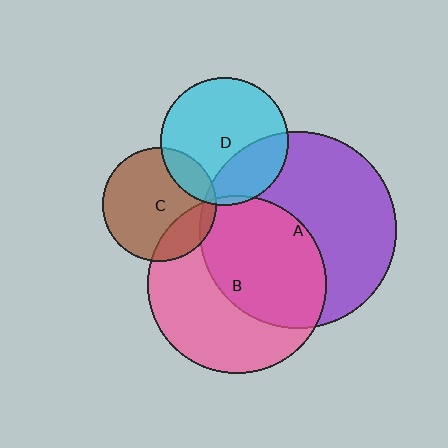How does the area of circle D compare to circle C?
Approximately 1.3 times.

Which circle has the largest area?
Circle A (purple).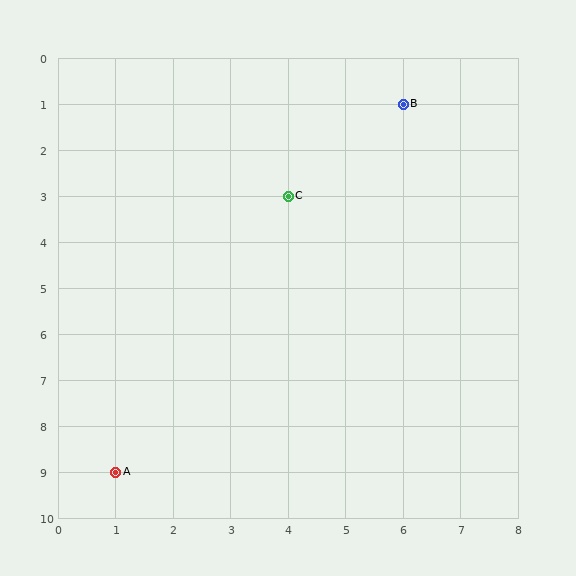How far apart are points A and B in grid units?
Points A and B are 5 columns and 8 rows apart (about 9.4 grid units diagonally).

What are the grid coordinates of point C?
Point C is at grid coordinates (4, 3).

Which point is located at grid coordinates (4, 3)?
Point C is at (4, 3).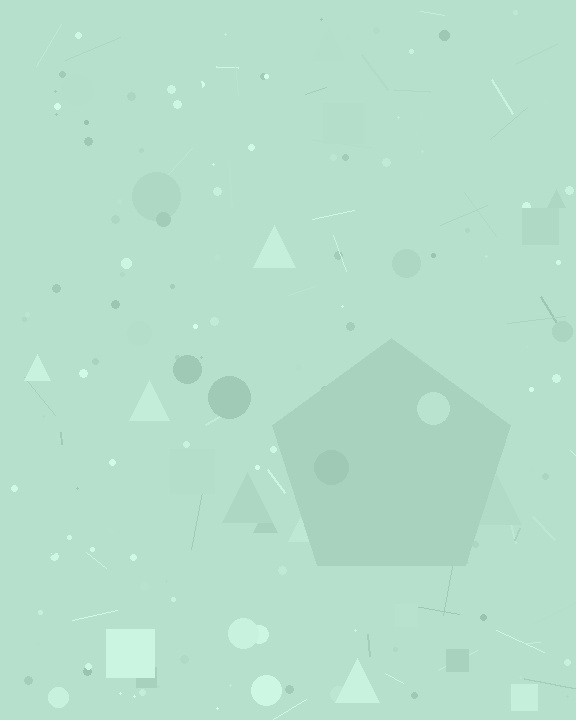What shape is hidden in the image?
A pentagon is hidden in the image.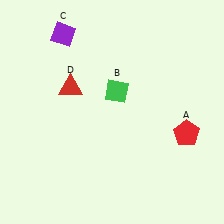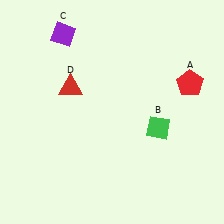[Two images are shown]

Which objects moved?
The objects that moved are: the red pentagon (A), the green diamond (B).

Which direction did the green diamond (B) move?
The green diamond (B) moved right.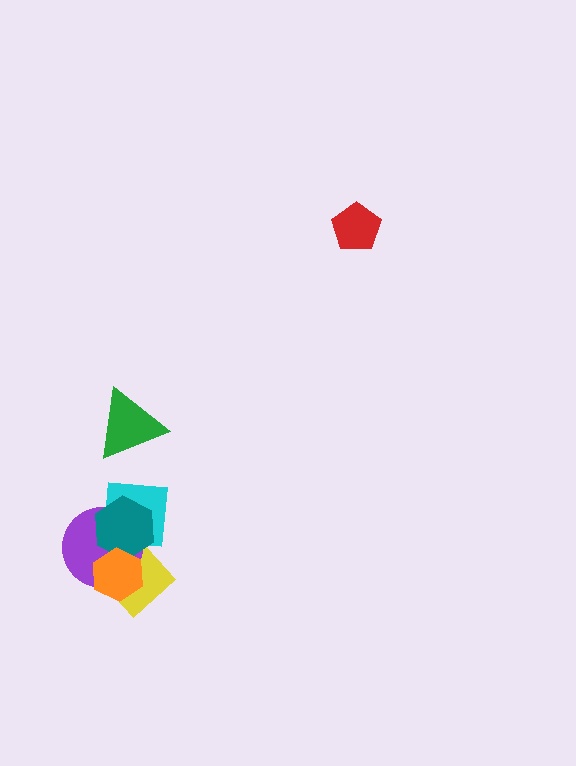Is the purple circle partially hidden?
Yes, it is partially covered by another shape.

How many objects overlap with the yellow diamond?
3 objects overlap with the yellow diamond.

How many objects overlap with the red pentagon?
0 objects overlap with the red pentagon.